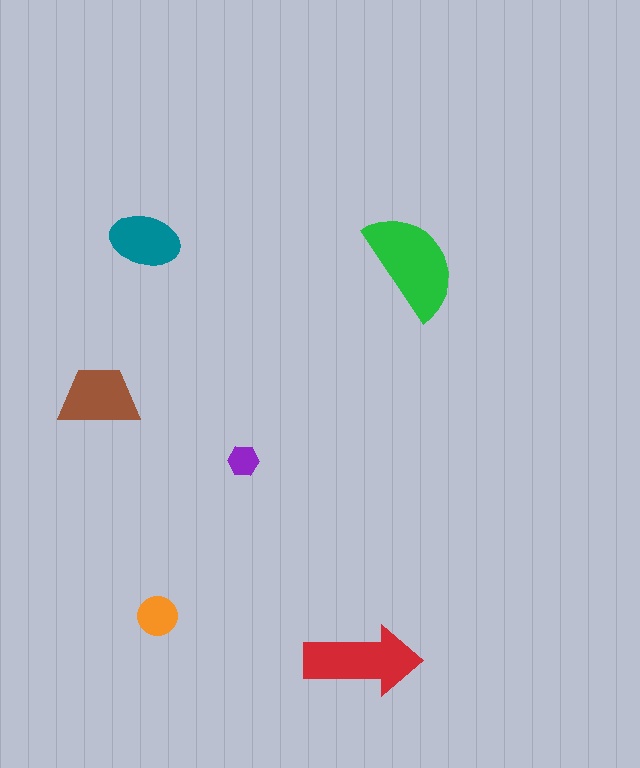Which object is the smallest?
The purple hexagon.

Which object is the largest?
The green semicircle.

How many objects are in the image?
There are 6 objects in the image.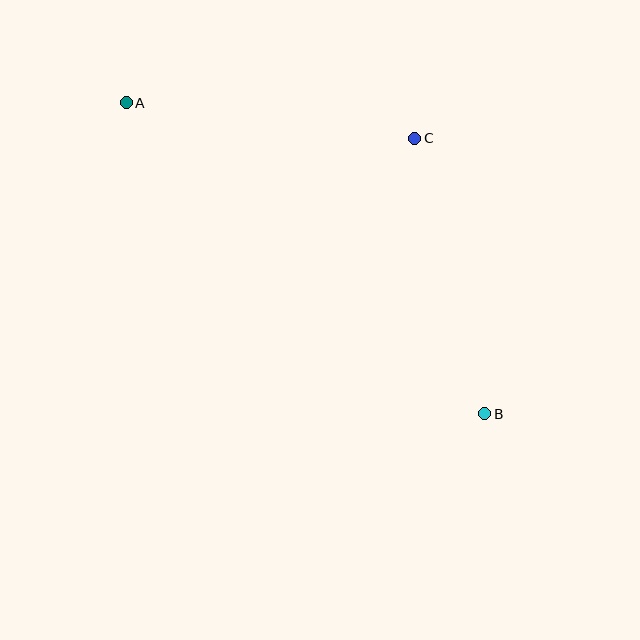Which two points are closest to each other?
Points B and C are closest to each other.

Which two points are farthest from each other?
Points A and B are farthest from each other.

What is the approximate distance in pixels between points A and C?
The distance between A and C is approximately 291 pixels.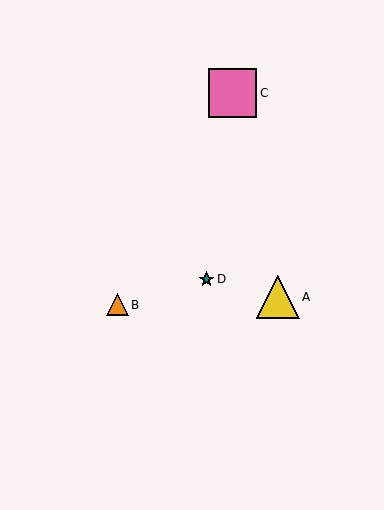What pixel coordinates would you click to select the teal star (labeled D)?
Click at (206, 279) to select the teal star D.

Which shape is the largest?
The pink square (labeled C) is the largest.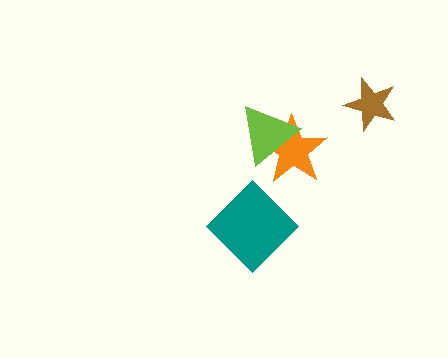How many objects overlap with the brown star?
0 objects overlap with the brown star.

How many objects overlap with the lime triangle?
1 object overlaps with the lime triangle.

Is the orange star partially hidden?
Yes, it is partially covered by another shape.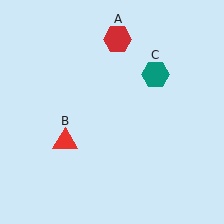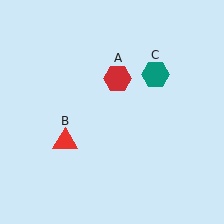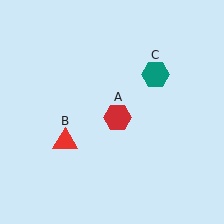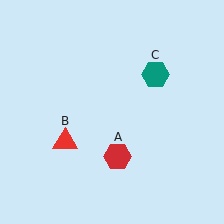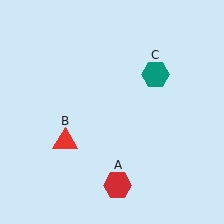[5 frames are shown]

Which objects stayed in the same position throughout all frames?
Red triangle (object B) and teal hexagon (object C) remained stationary.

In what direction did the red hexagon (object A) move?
The red hexagon (object A) moved down.